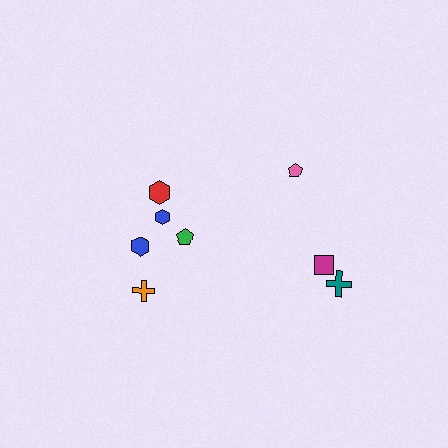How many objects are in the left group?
There are 5 objects.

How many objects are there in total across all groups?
There are 8 objects.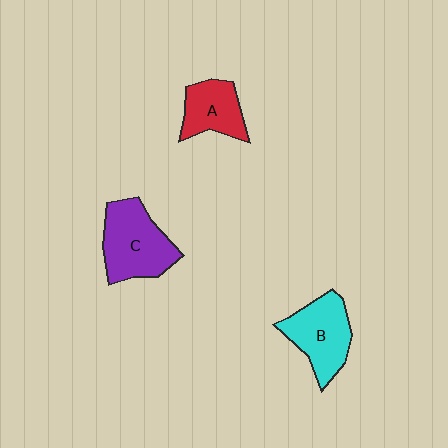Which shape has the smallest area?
Shape A (red).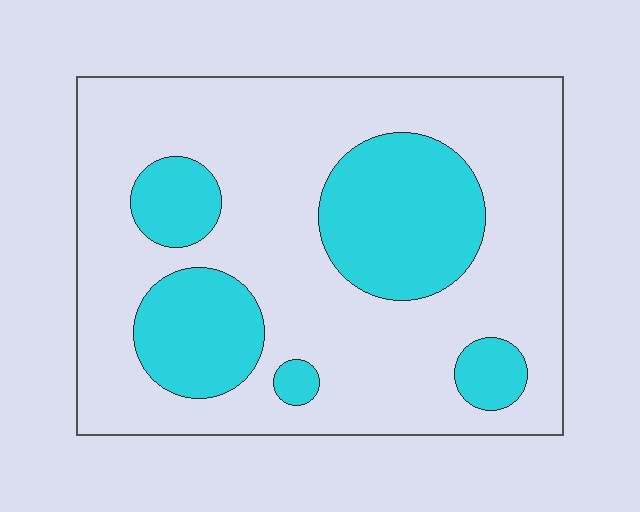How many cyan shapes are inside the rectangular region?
5.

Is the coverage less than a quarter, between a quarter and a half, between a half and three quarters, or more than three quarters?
Between a quarter and a half.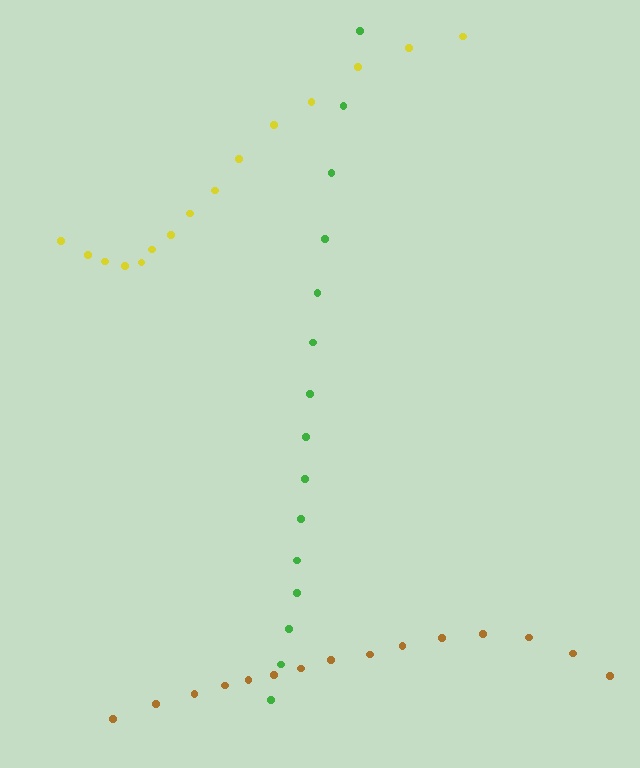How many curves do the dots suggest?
There are 3 distinct paths.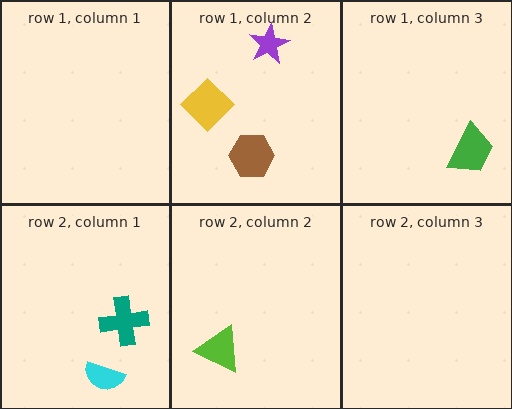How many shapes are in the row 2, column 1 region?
2.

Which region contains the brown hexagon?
The row 1, column 2 region.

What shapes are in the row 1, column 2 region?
The brown hexagon, the yellow diamond, the purple star.